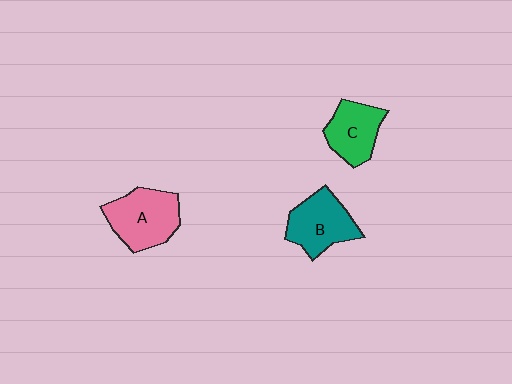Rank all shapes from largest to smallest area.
From largest to smallest: A (pink), B (teal), C (green).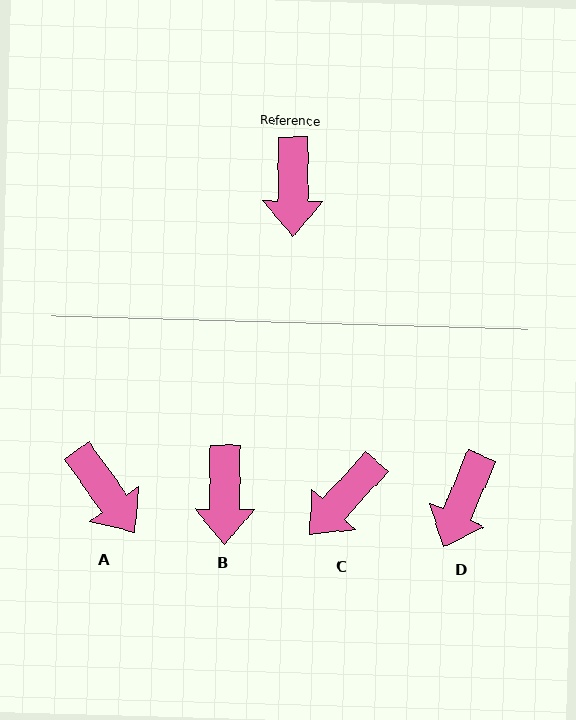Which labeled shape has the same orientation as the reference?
B.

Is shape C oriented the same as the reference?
No, it is off by about 42 degrees.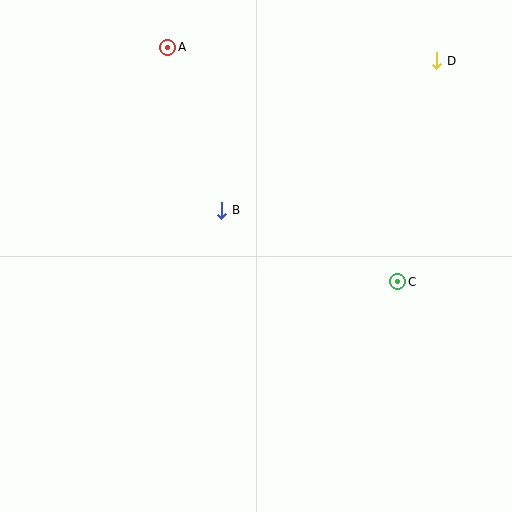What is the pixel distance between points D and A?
The distance between D and A is 270 pixels.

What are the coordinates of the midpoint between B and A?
The midpoint between B and A is at (195, 129).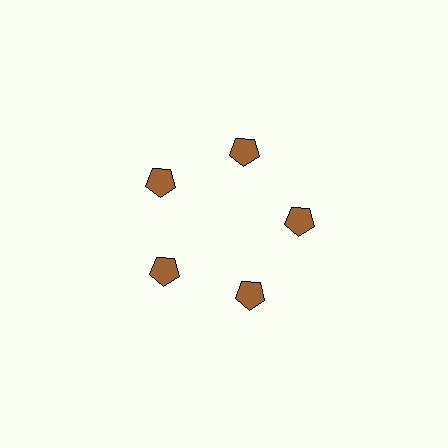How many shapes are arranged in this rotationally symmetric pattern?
There are 5 shapes, arranged in 5 groups of 1.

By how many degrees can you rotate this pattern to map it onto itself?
The pattern maps onto itself every 72 degrees of rotation.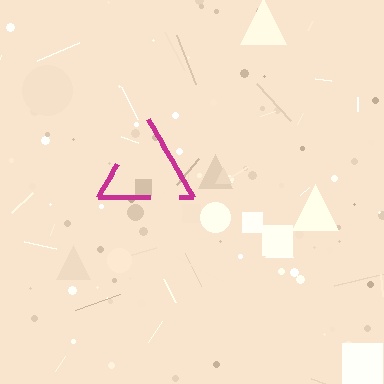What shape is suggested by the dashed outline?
The dashed outline suggests a triangle.